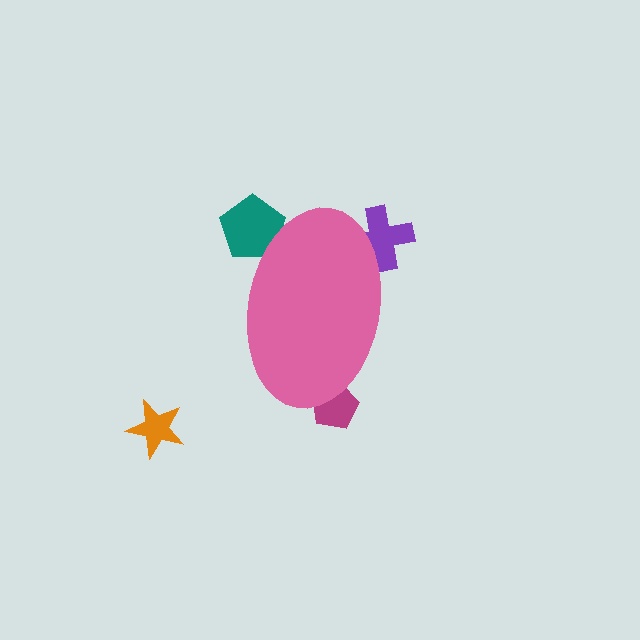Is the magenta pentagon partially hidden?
Yes, the magenta pentagon is partially hidden behind the pink ellipse.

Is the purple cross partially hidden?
Yes, the purple cross is partially hidden behind the pink ellipse.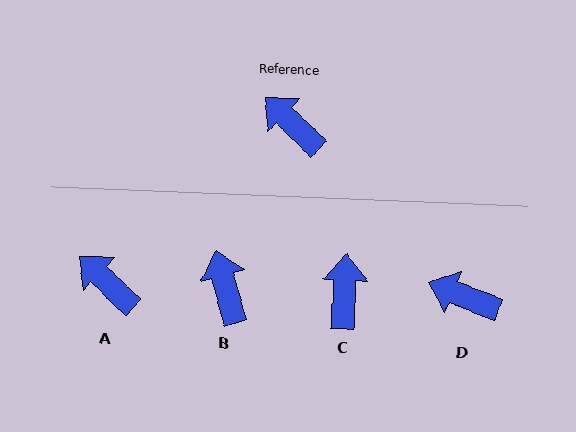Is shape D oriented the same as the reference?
No, it is off by about 22 degrees.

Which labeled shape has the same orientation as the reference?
A.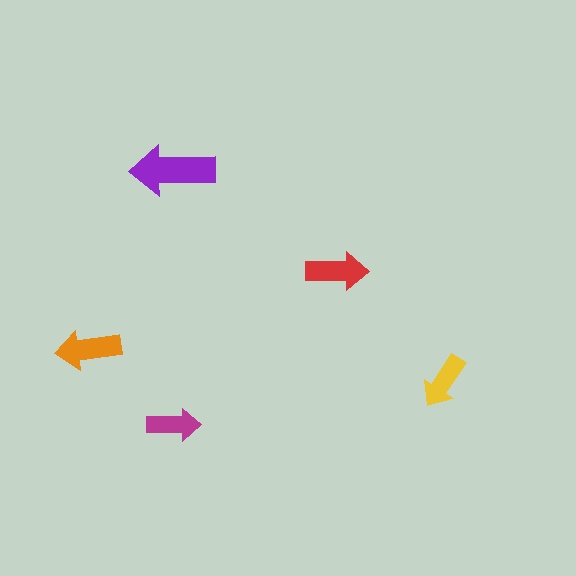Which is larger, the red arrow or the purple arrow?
The purple one.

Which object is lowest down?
The magenta arrow is bottommost.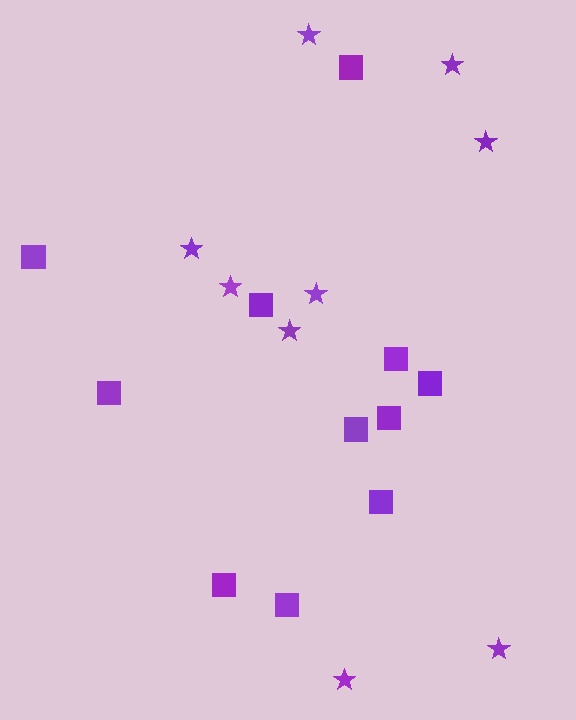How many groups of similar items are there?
There are 2 groups: one group of squares (11) and one group of stars (9).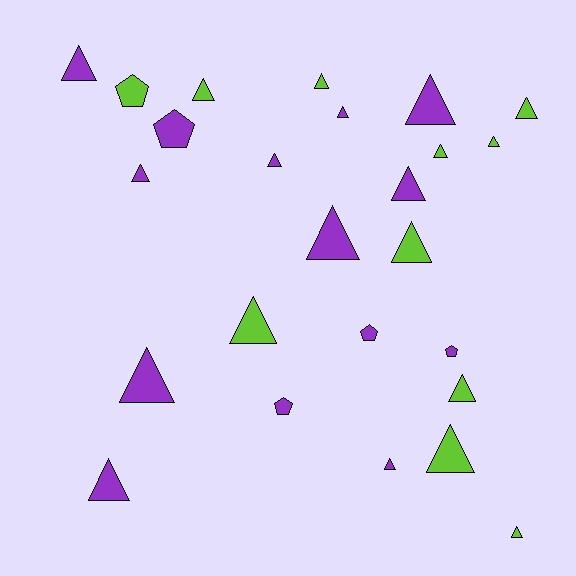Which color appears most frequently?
Purple, with 14 objects.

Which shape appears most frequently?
Triangle, with 20 objects.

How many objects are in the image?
There are 25 objects.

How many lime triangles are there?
There are 10 lime triangles.